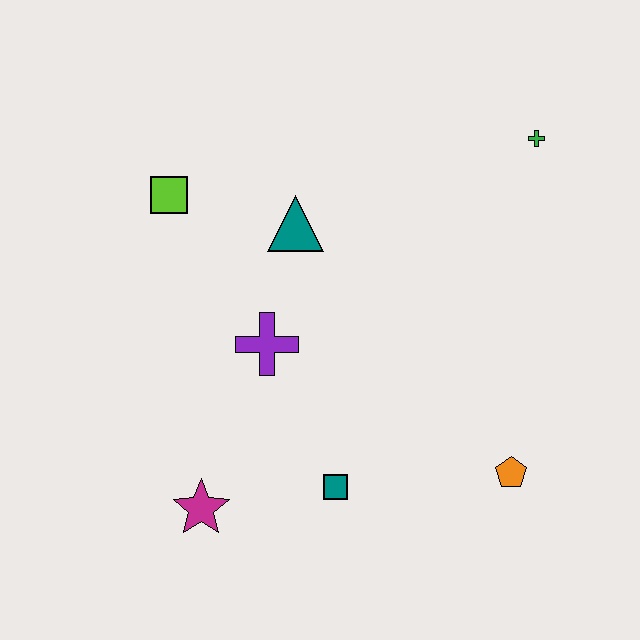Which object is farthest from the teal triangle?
The orange pentagon is farthest from the teal triangle.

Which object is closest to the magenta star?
The teal square is closest to the magenta star.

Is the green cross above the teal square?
Yes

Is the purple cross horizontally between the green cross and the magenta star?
Yes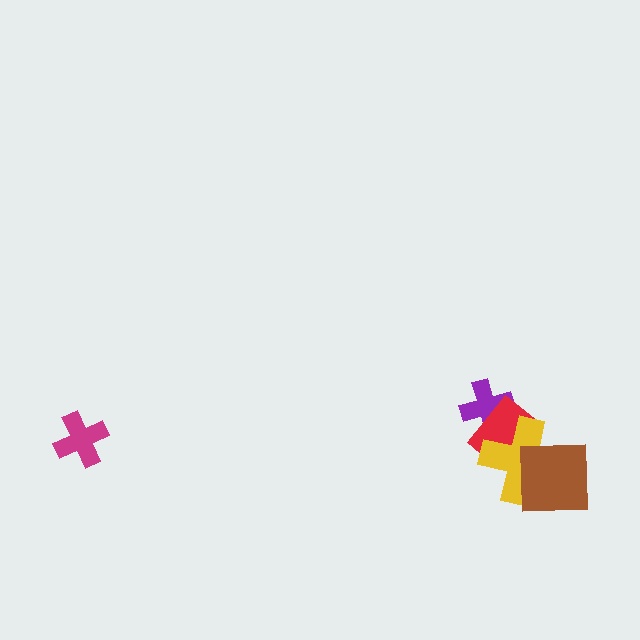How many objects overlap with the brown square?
1 object overlaps with the brown square.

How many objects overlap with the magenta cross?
0 objects overlap with the magenta cross.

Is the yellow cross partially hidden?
Yes, it is partially covered by another shape.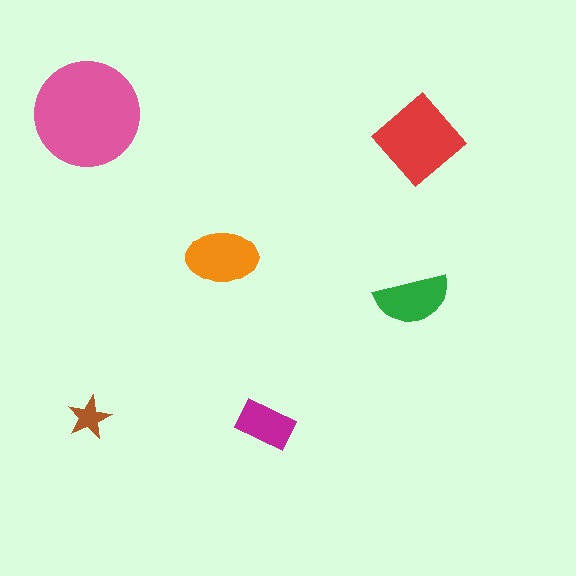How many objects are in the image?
There are 6 objects in the image.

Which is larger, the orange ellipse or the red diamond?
The red diamond.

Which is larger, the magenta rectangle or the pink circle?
The pink circle.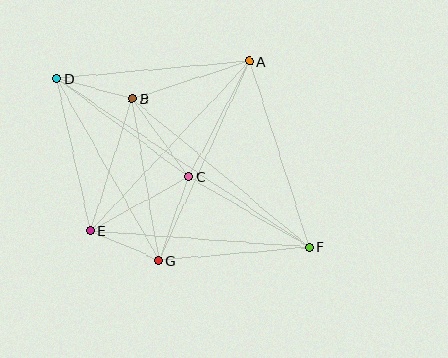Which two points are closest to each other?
Points E and G are closest to each other.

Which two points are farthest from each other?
Points D and F are farthest from each other.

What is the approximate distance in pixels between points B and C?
The distance between B and C is approximately 96 pixels.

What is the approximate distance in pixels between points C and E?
The distance between C and E is approximately 113 pixels.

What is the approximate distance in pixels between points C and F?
The distance between C and F is approximately 139 pixels.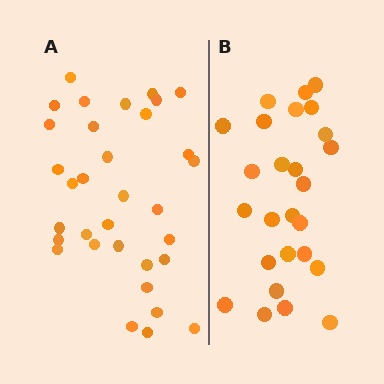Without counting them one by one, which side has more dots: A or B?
Region A (the left region) has more dots.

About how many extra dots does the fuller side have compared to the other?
Region A has roughly 8 or so more dots than region B.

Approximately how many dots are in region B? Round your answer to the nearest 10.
About 30 dots. (The exact count is 26, which rounds to 30.)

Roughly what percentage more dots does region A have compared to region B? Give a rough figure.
About 25% more.